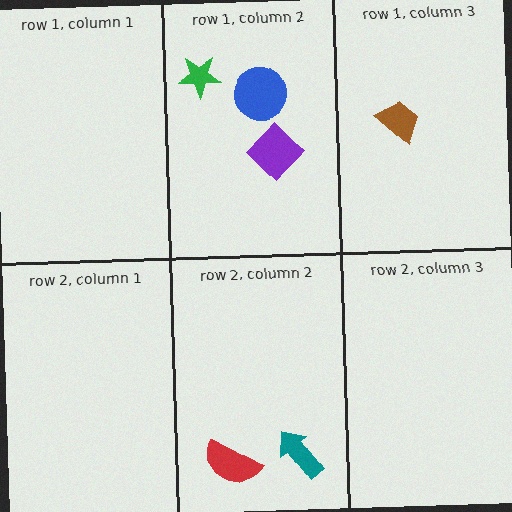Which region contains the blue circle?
The row 1, column 2 region.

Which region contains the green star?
The row 1, column 2 region.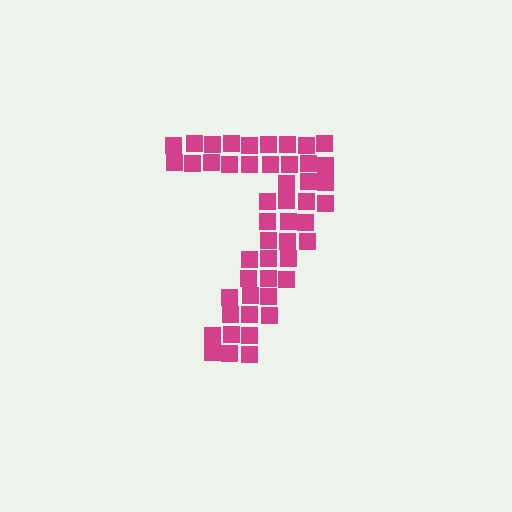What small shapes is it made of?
It is made of small squares.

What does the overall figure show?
The overall figure shows the digit 7.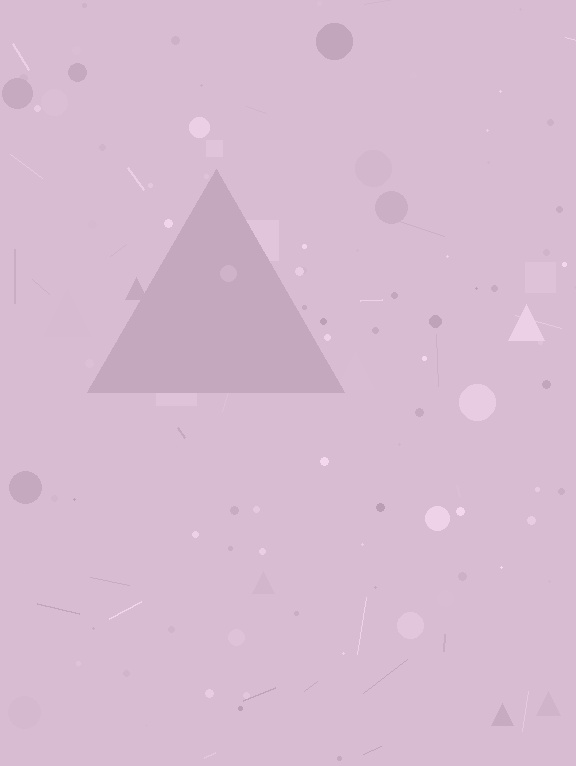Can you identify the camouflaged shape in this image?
The camouflaged shape is a triangle.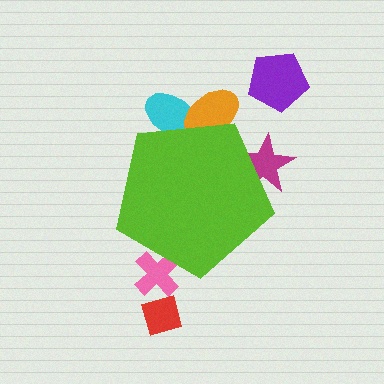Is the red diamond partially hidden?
No, the red diamond is fully visible.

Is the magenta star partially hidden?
Yes, the magenta star is partially hidden behind the lime pentagon.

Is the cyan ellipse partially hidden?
Yes, the cyan ellipse is partially hidden behind the lime pentagon.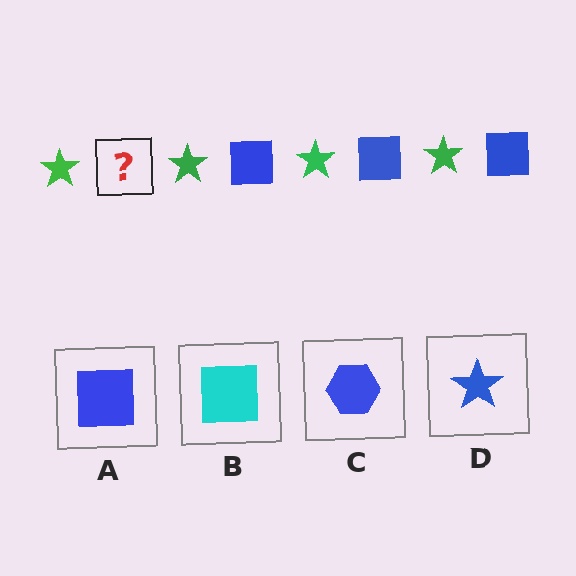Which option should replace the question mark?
Option A.